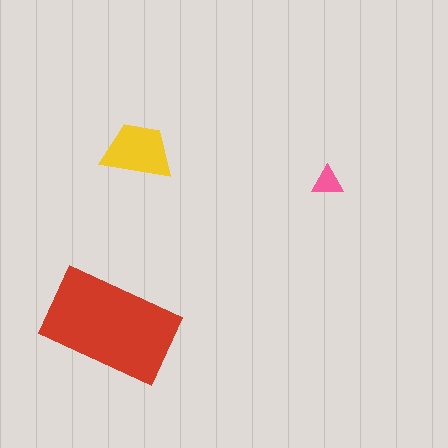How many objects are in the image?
There are 3 objects in the image.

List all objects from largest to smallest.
The red rectangle, the yellow trapezoid, the pink triangle.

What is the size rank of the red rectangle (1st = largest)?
1st.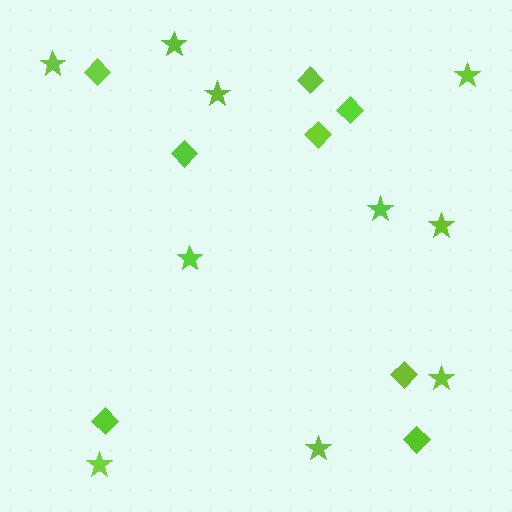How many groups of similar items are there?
There are 2 groups: one group of stars (10) and one group of diamonds (8).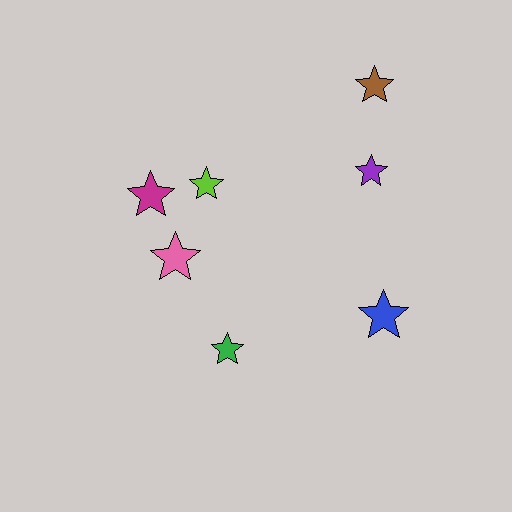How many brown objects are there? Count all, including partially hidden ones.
There is 1 brown object.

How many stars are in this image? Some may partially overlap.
There are 7 stars.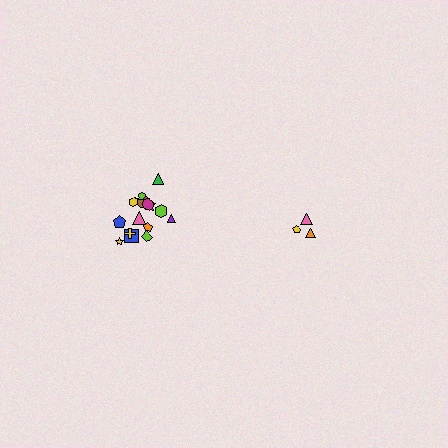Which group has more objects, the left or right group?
The left group.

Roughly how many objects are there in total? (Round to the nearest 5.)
Roughly 20 objects in total.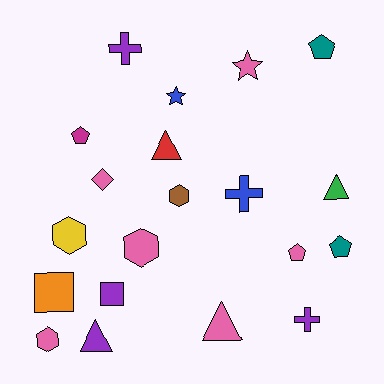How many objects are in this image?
There are 20 objects.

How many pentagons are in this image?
There are 4 pentagons.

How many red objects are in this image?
There is 1 red object.